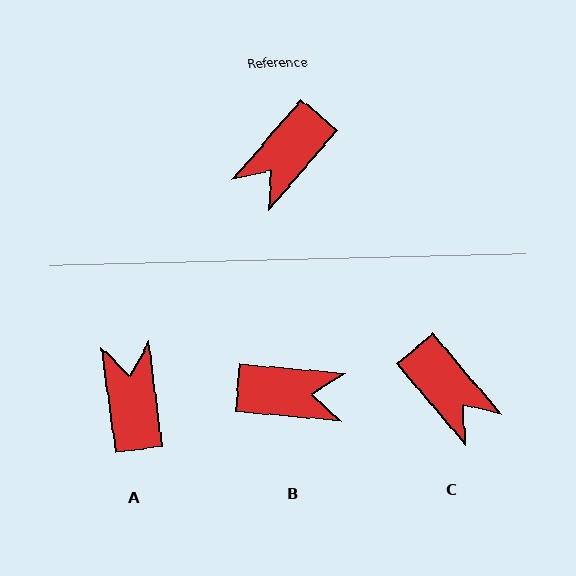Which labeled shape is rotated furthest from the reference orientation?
A, about 132 degrees away.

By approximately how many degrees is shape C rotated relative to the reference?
Approximately 81 degrees counter-clockwise.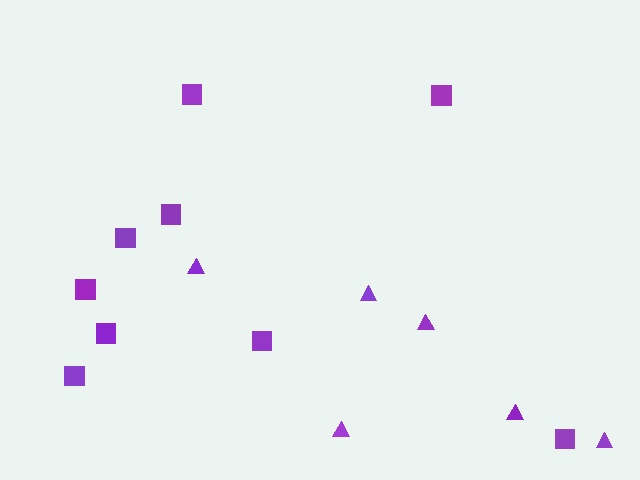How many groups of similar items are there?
There are 2 groups: one group of triangles (6) and one group of squares (9).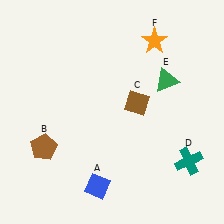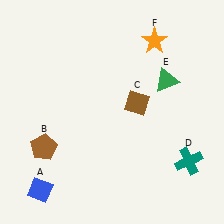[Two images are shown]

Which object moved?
The blue diamond (A) moved left.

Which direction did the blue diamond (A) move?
The blue diamond (A) moved left.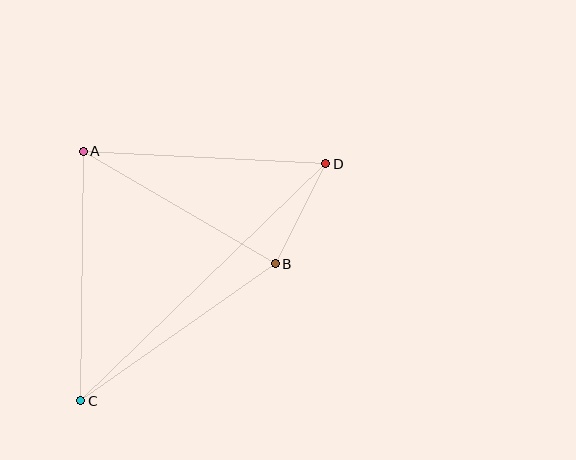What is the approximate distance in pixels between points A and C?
The distance between A and C is approximately 250 pixels.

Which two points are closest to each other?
Points B and D are closest to each other.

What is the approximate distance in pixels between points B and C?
The distance between B and C is approximately 238 pixels.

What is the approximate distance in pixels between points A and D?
The distance between A and D is approximately 243 pixels.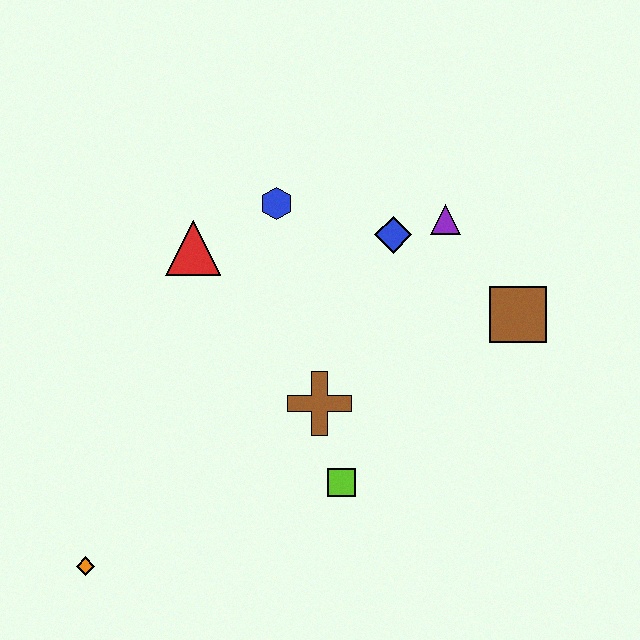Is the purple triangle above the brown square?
Yes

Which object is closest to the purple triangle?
The blue diamond is closest to the purple triangle.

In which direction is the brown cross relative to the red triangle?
The brown cross is below the red triangle.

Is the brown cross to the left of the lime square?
Yes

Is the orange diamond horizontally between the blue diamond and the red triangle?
No